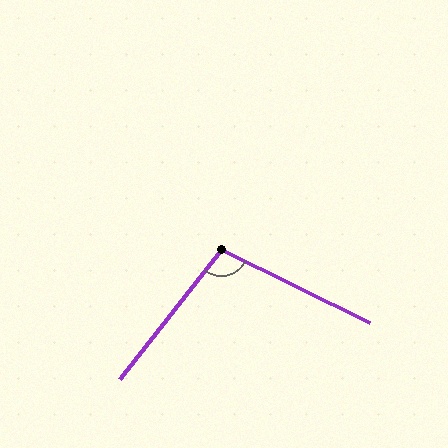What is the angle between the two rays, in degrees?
Approximately 102 degrees.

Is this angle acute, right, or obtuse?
It is obtuse.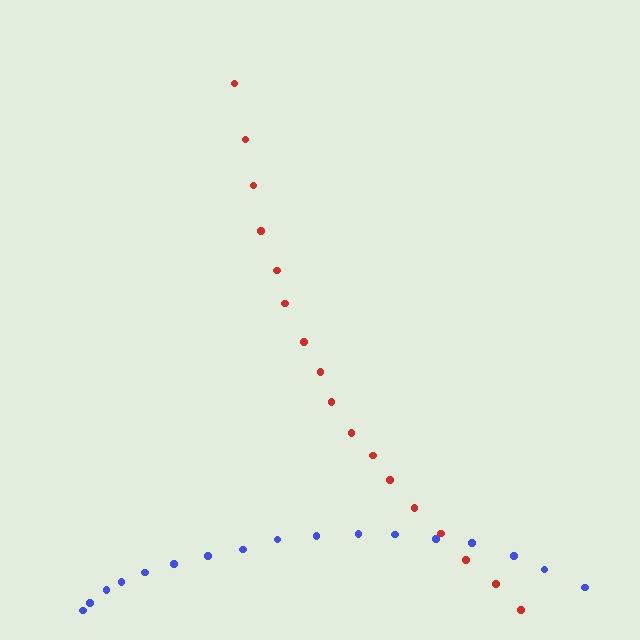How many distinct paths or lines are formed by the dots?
There are 2 distinct paths.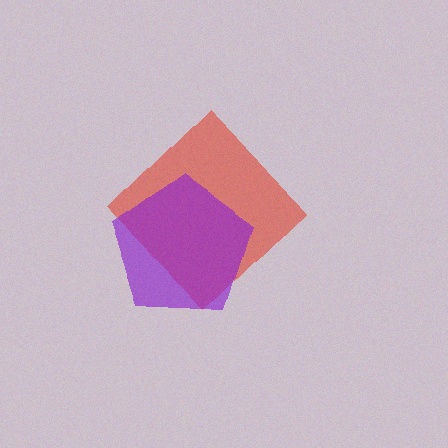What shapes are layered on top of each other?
The layered shapes are: a red diamond, a purple pentagon.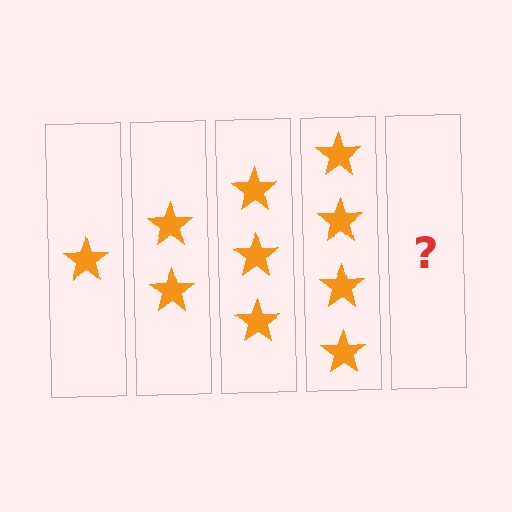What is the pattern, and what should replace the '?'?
The pattern is that each step adds one more star. The '?' should be 5 stars.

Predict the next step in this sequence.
The next step is 5 stars.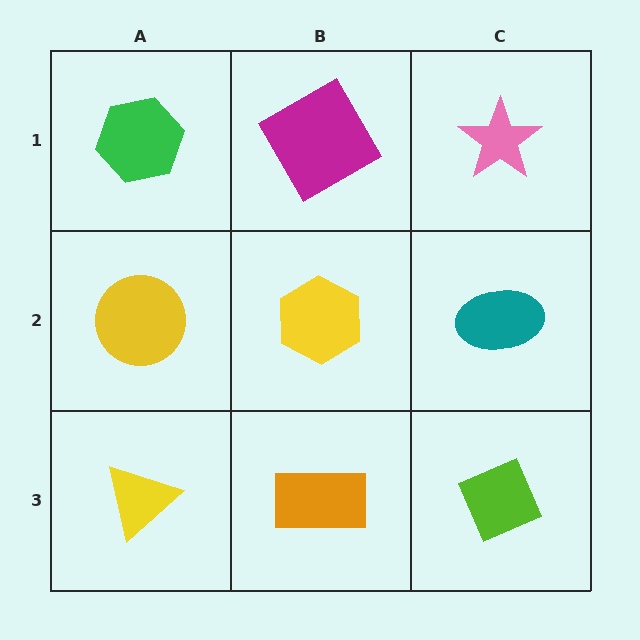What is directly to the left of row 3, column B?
A yellow triangle.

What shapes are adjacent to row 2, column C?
A pink star (row 1, column C), a lime diamond (row 3, column C), a yellow hexagon (row 2, column B).